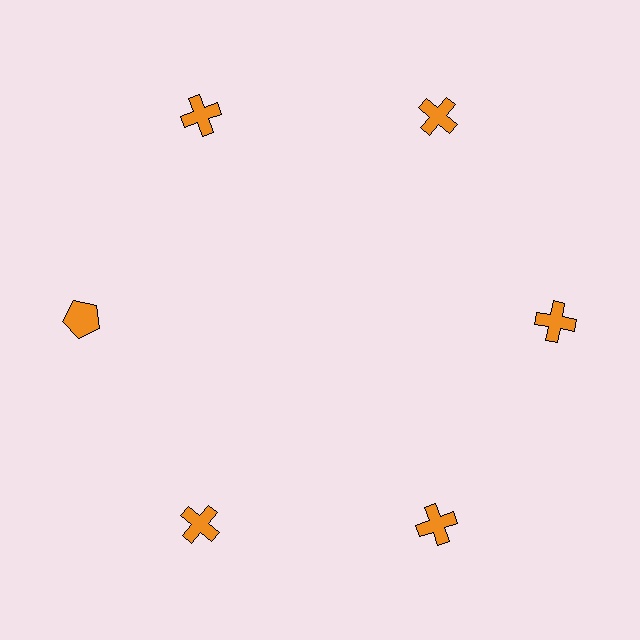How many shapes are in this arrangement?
There are 6 shapes arranged in a ring pattern.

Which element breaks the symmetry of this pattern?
The orange pentagon at roughly the 9 o'clock position breaks the symmetry. All other shapes are orange crosses.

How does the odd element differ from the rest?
It has a different shape: pentagon instead of cross.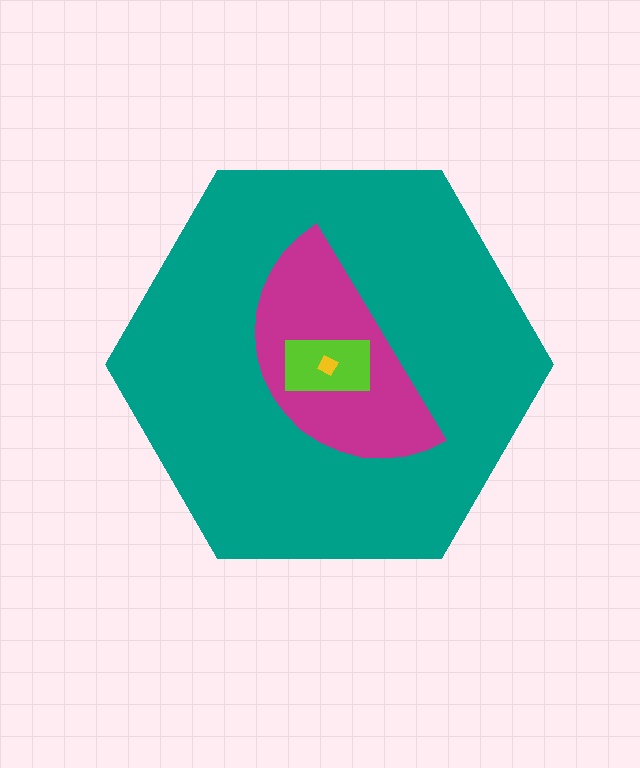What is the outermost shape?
The teal hexagon.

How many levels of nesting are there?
4.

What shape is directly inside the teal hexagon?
The magenta semicircle.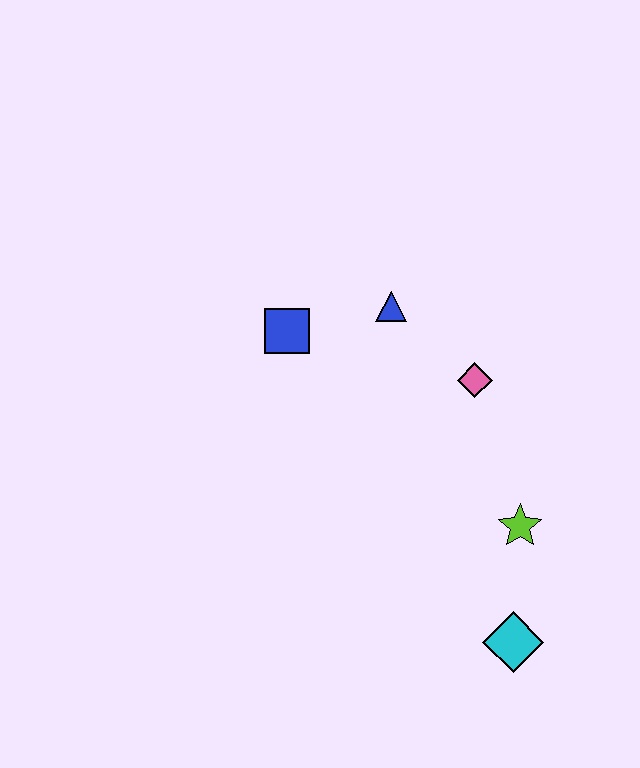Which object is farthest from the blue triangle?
The cyan diamond is farthest from the blue triangle.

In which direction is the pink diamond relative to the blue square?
The pink diamond is to the right of the blue square.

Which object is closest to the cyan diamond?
The lime star is closest to the cyan diamond.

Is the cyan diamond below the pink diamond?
Yes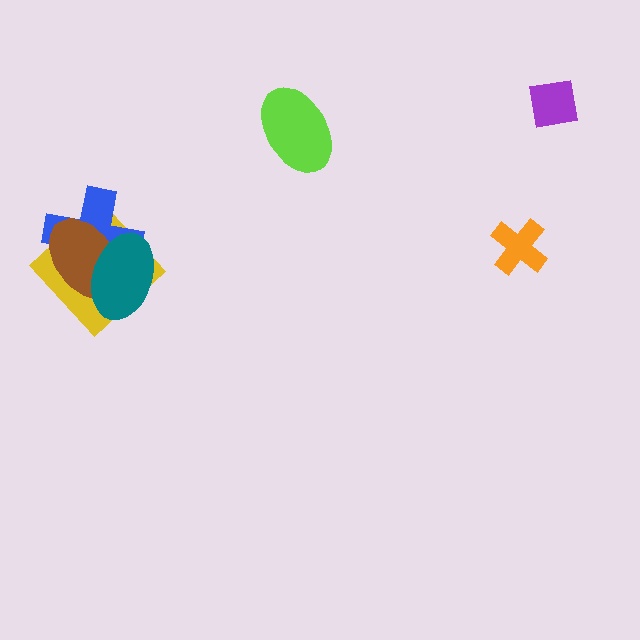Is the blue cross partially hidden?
Yes, it is partially covered by another shape.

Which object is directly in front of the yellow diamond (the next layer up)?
The blue cross is directly in front of the yellow diamond.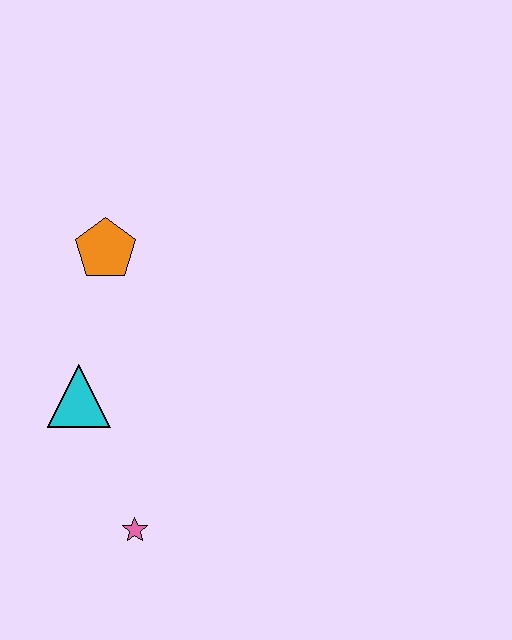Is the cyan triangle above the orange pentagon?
No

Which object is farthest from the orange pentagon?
The pink star is farthest from the orange pentagon.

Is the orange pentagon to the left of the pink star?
Yes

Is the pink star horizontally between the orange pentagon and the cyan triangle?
No